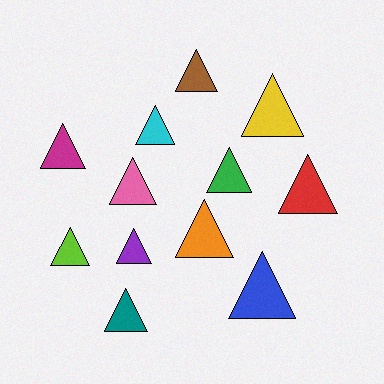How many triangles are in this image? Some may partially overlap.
There are 12 triangles.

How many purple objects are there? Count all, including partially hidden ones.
There is 1 purple object.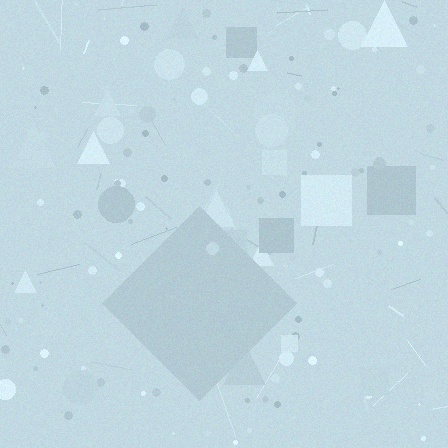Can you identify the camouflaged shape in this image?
The camouflaged shape is a diamond.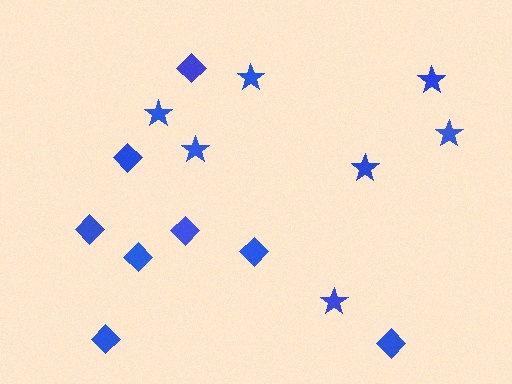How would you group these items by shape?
There are 2 groups: one group of stars (7) and one group of diamonds (8).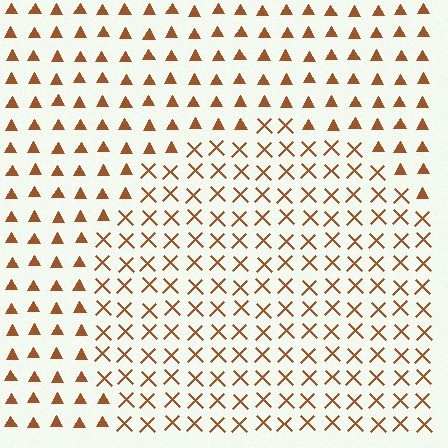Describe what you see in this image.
The image is filled with small brown elements arranged in a uniform grid. A circle-shaped region contains X marks, while the surrounding area contains triangles. The boundary is defined purely by the change in element shape.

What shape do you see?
I see a circle.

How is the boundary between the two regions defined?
The boundary is defined by a change in element shape: X marks inside vs. triangles outside. All elements share the same color and spacing.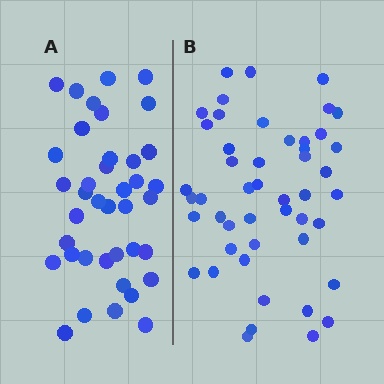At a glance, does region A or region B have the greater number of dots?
Region B (the right region) has more dots.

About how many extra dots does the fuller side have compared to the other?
Region B has roughly 8 or so more dots than region A.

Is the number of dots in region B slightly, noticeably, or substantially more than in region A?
Region B has only slightly more — the two regions are fairly close. The ratio is roughly 1.2 to 1.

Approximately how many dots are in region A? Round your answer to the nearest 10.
About 40 dots. (The exact count is 39, which rounds to 40.)